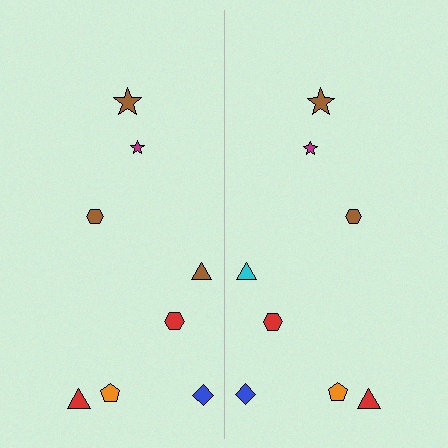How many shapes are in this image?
There are 16 shapes in this image.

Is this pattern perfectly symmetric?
No, the pattern is not perfectly symmetric. The cyan triangle on the right side breaks the symmetry — its mirror counterpart is brown.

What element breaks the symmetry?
The cyan triangle on the right side breaks the symmetry — its mirror counterpart is brown.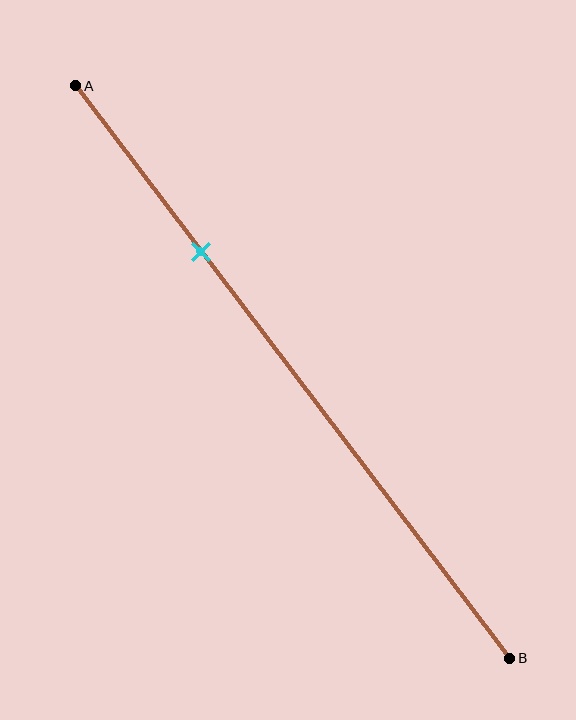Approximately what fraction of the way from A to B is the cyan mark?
The cyan mark is approximately 30% of the way from A to B.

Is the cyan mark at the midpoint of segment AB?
No, the mark is at about 30% from A, not at the 50% midpoint.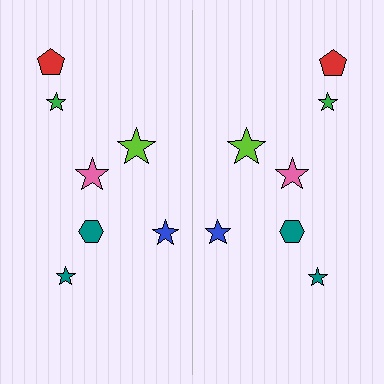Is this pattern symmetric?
Yes, this pattern has bilateral (reflection) symmetry.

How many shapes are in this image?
There are 14 shapes in this image.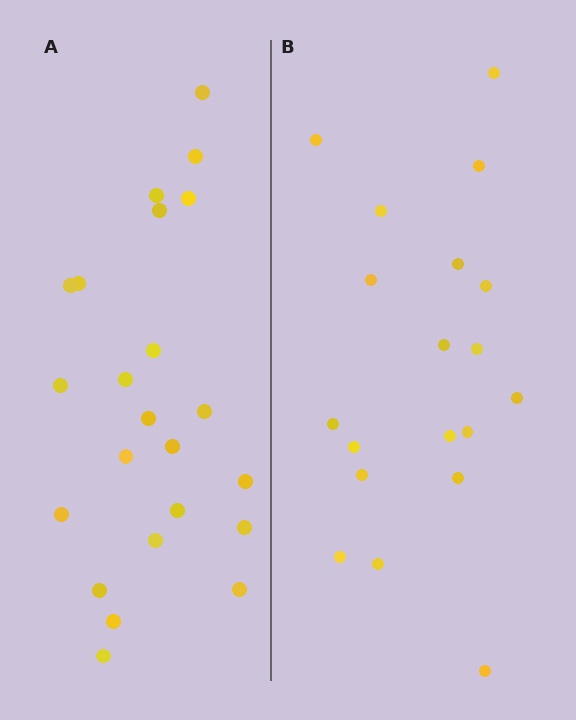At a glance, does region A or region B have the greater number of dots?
Region A (the left region) has more dots.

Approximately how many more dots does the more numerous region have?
Region A has about 4 more dots than region B.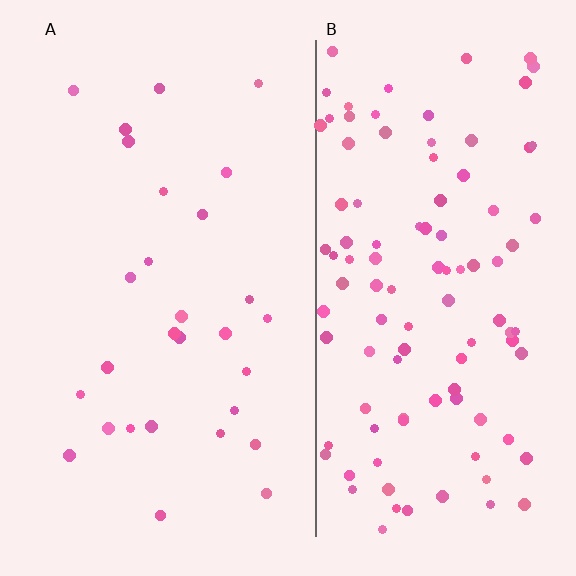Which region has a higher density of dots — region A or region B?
B (the right).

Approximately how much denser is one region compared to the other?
Approximately 3.7× — region B over region A.